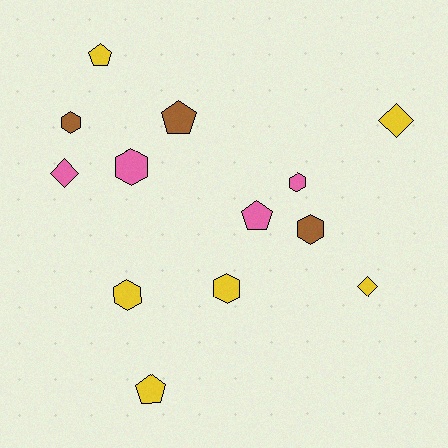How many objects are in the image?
There are 13 objects.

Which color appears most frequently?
Yellow, with 6 objects.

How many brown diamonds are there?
There are no brown diamonds.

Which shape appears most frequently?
Hexagon, with 6 objects.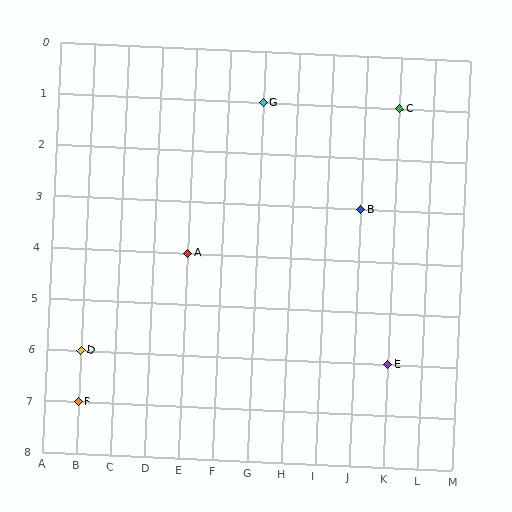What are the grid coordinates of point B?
Point B is at grid coordinates (J, 3).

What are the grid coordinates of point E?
Point E is at grid coordinates (K, 6).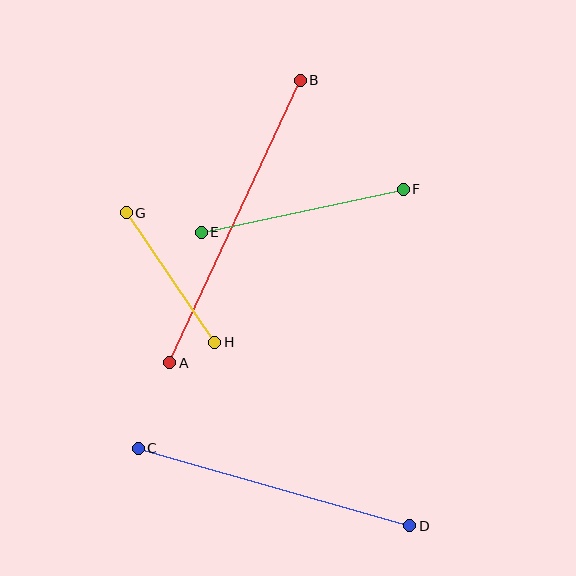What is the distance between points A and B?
The distance is approximately 311 pixels.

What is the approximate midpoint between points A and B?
The midpoint is at approximately (235, 221) pixels.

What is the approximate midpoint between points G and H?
The midpoint is at approximately (170, 278) pixels.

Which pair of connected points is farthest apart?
Points A and B are farthest apart.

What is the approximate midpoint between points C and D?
The midpoint is at approximately (274, 487) pixels.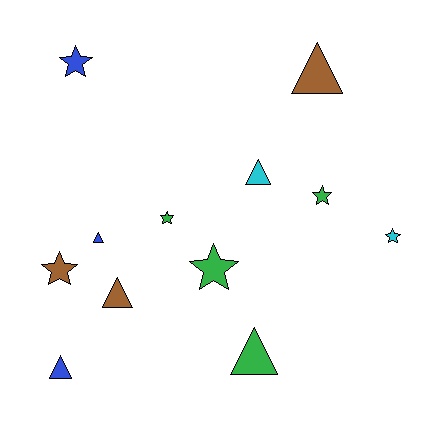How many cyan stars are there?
There is 1 cyan star.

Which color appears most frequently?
Green, with 4 objects.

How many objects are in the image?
There are 12 objects.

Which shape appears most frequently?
Triangle, with 6 objects.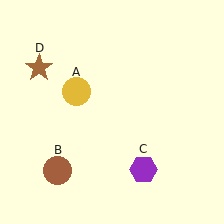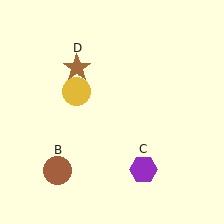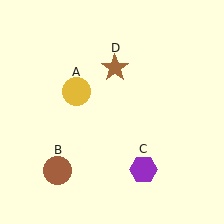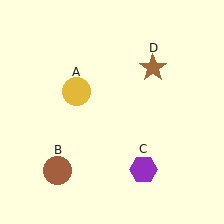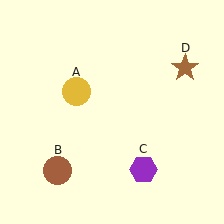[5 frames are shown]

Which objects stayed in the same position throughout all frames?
Yellow circle (object A) and brown circle (object B) and purple hexagon (object C) remained stationary.